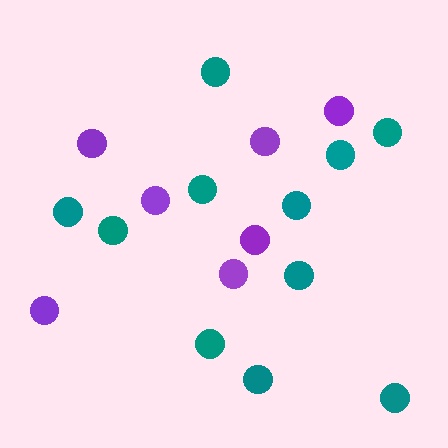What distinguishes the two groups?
There are 2 groups: one group of purple circles (7) and one group of teal circles (11).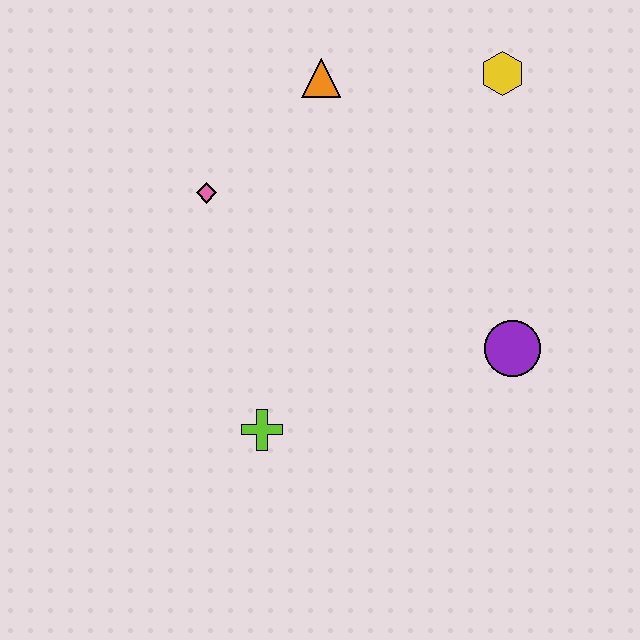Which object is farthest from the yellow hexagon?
The lime cross is farthest from the yellow hexagon.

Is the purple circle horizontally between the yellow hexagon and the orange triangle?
No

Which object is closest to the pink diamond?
The orange triangle is closest to the pink diamond.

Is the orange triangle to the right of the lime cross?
Yes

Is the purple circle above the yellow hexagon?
No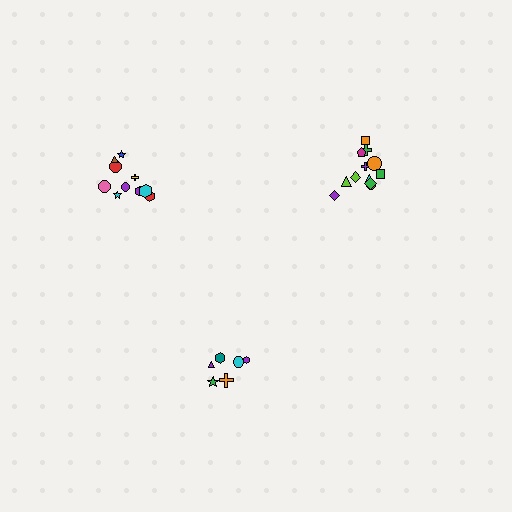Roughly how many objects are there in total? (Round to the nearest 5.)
Roughly 30 objects in total.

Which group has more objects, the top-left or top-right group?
The top-right group.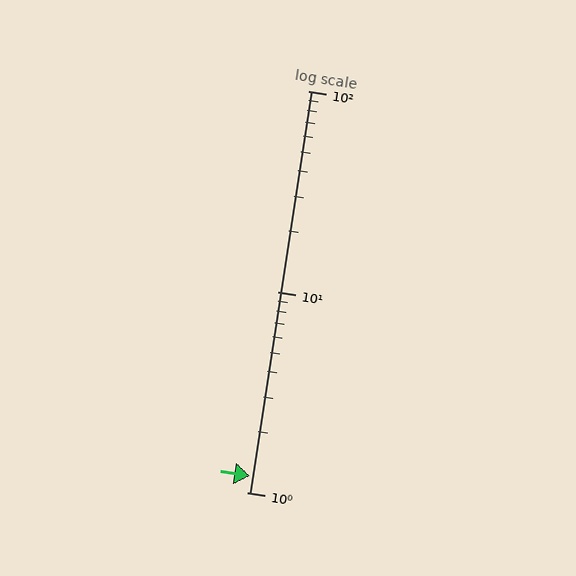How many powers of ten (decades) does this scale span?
The scale spans 2 decades, from 1 to 100.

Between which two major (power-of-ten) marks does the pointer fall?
The pointer is between 1 and 10.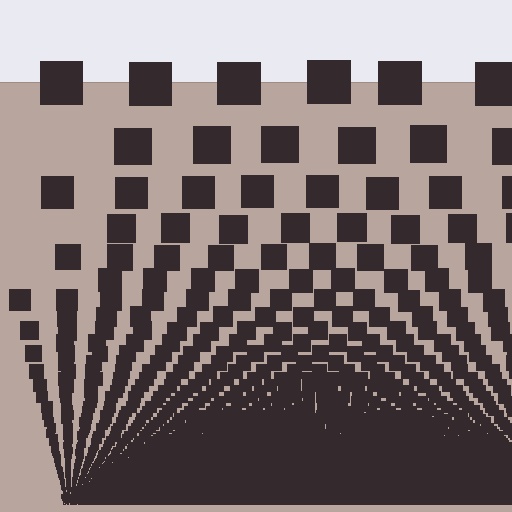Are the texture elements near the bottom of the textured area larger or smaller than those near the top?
Smaller. The gradient is inverted — elements near the bottom are smaller and denser.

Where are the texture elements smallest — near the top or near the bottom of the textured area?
Near the bottom.